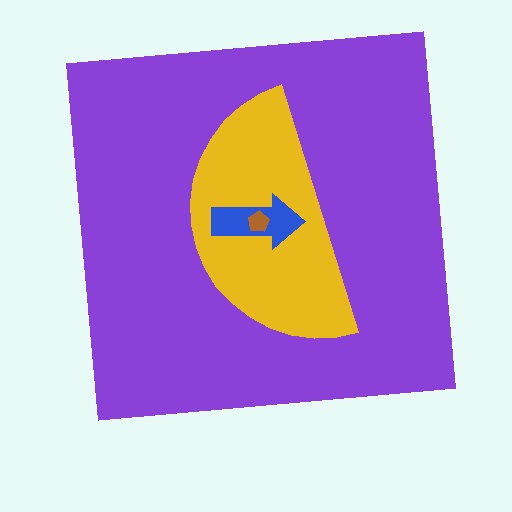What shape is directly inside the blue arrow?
The brown pentagon.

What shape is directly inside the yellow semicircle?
The blue arrow.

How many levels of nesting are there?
4.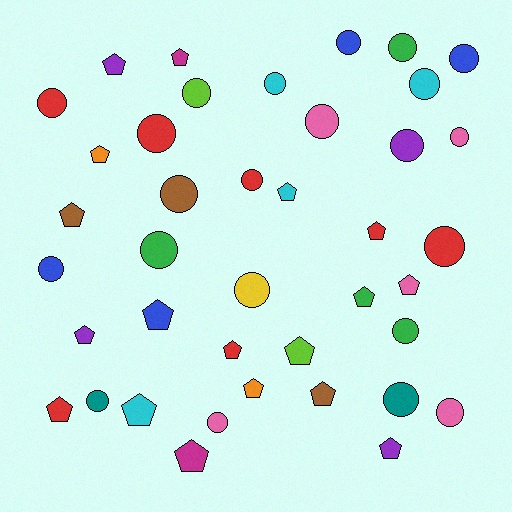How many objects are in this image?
There are 40 objects.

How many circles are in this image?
There are 22 circles.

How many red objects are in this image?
There are 7 red objects.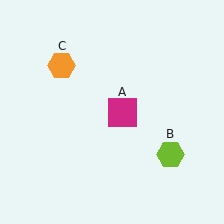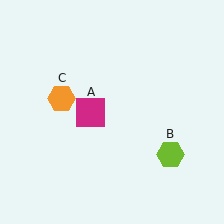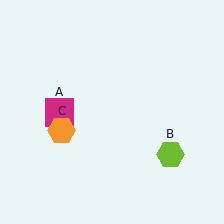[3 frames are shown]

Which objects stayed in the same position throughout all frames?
Lime hexagon (object B) remained stationary.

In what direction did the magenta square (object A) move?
The magenta square (object A) moved left.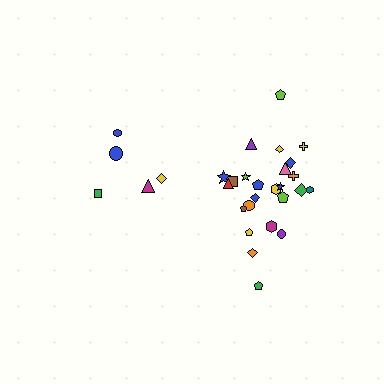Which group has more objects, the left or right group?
The right group.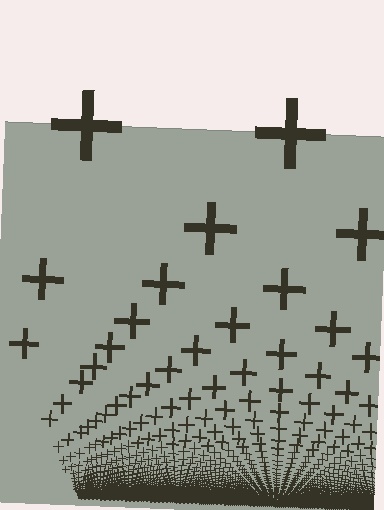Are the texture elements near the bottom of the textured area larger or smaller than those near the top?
Smaller. The gradient is inverted — elements near the bottom are smaller and denser.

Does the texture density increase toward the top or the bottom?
Density increases toward the bottom.